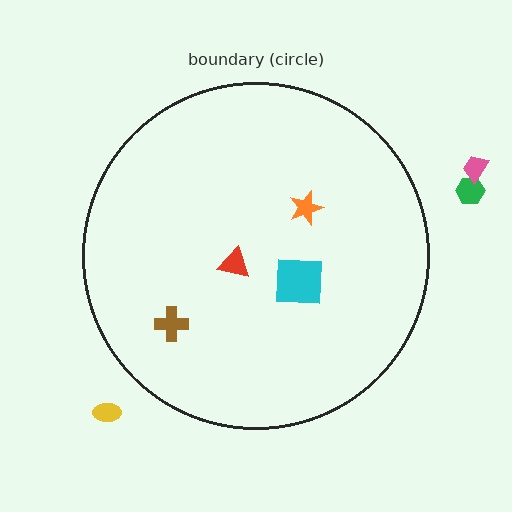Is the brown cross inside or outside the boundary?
Inside.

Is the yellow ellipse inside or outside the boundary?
Outside.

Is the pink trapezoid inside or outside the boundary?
Outside.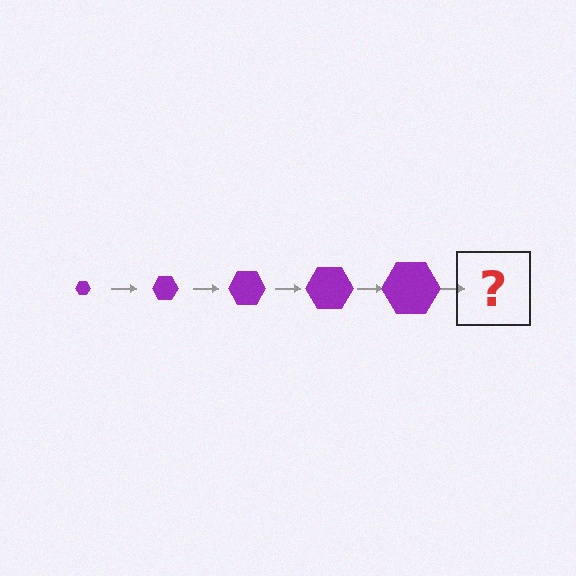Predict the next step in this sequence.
The next step is a purple hexagon, larger than the previous one.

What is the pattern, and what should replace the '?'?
The pattern is that the hexagon gets progressively larger each step. The '?' should be a purple hexagon, larger than the previous one.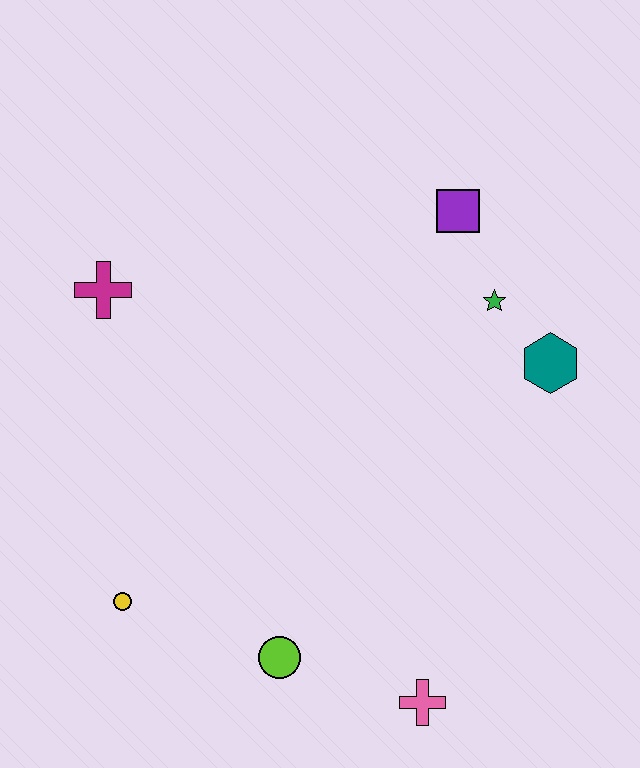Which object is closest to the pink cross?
The lime circle is closest to the pink cross.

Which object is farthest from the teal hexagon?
The yellow circle is farthest from the teal hexagon.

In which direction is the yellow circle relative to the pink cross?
The yellow circle is to the left of the pink cross.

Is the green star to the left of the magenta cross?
No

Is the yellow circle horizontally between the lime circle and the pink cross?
No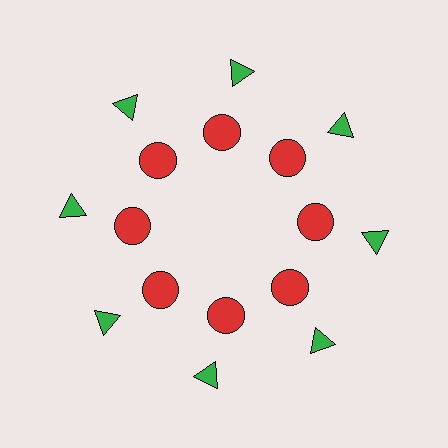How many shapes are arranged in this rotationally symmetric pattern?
There are 16 shapes, arranged in 8 groups of 2.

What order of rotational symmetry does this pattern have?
This pattern has 8-fold rotational symmetry.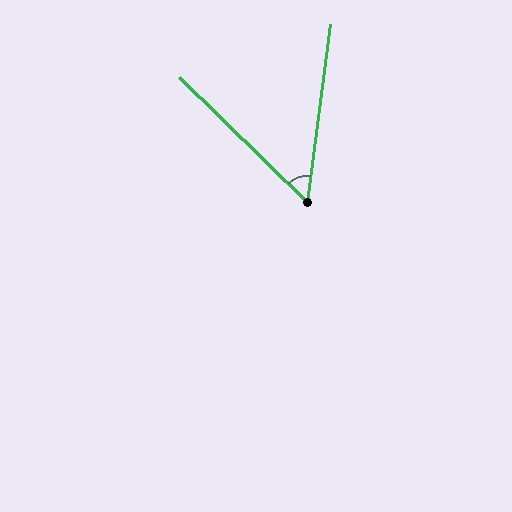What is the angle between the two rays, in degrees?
Approximately 53 degrees.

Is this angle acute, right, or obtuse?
It is acute.